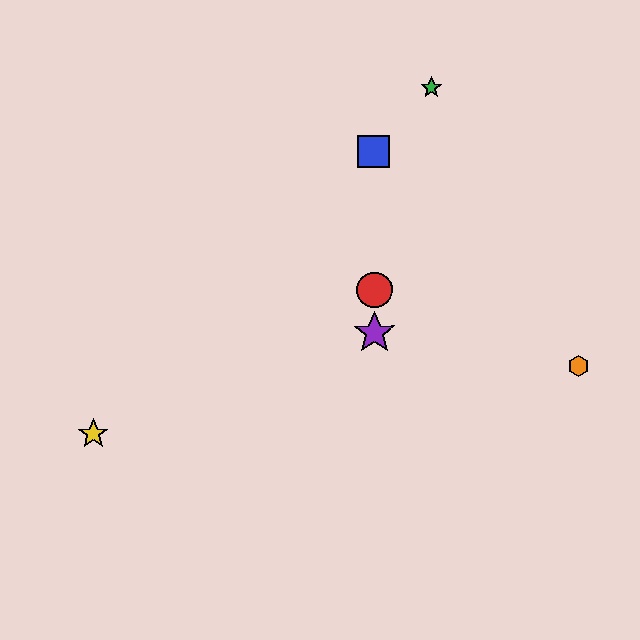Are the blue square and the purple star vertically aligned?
Yes, both are at x≈373.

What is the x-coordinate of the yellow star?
The yellow star is at x≈93.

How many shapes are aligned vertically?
3 shapes (the red circle, the blue square, the purple star) are aligned vertically.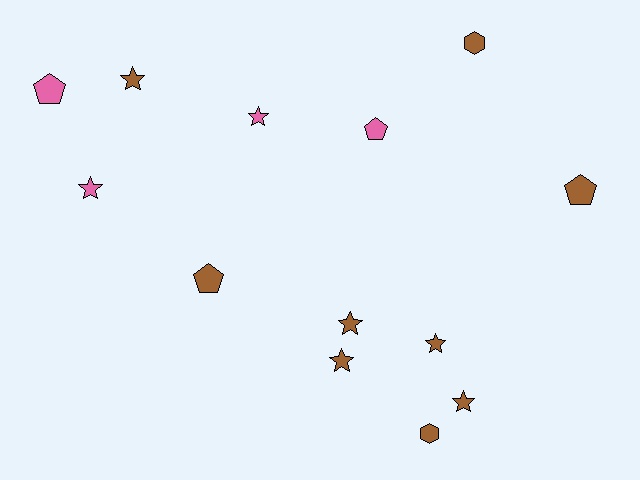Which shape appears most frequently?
Star, with 7 objects.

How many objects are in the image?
There are 13 objects.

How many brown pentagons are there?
There are 2 brown pentagons.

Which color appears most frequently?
Brown, with 9 objects.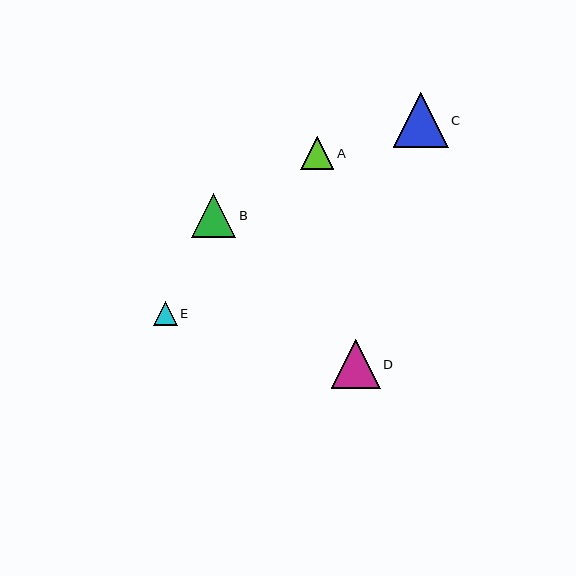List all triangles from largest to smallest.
From largest to smallest: C, D, B, A, E.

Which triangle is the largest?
Triangle C is the largest with a size of approximately 55 pixels.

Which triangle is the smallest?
Triangle E is the smallest with a size of approximately 24 pixels.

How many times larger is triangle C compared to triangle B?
Triangle C is approximately 1.2 times the size of triangle B.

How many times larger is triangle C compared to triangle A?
Triangle C is approximately 1.7 times the size of triangle A.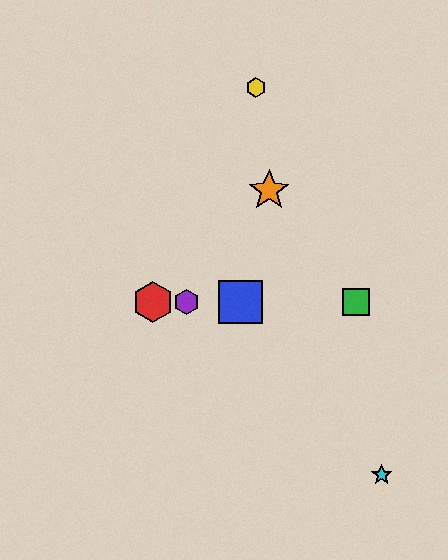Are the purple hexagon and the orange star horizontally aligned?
No, the purple hexagon is at y≈302 and the orange star is at y≈191.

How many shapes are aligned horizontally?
4 shapes (the red hexagon, the blue square, the green square, the purple hexagon) are aligned horizontally.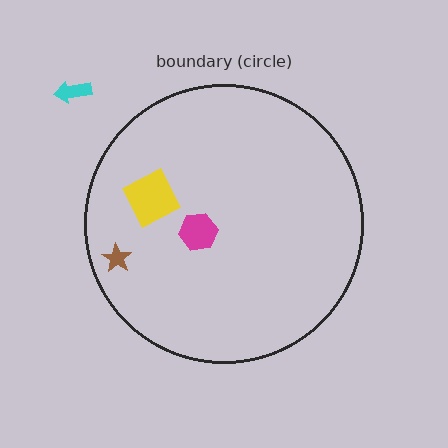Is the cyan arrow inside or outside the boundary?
Outside.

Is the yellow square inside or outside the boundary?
Inside.